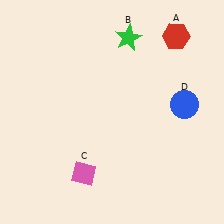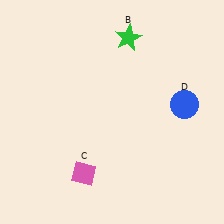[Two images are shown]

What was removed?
The red hexagon (A) was removed in Image 2.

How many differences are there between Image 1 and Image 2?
There is 1 difference between the two images.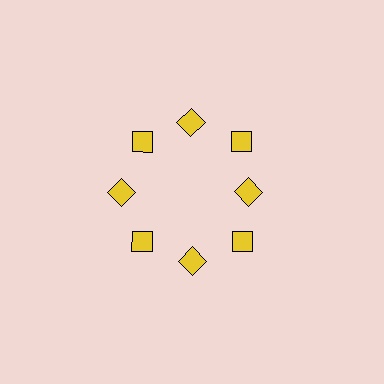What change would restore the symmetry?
The symmetry would be restored by moving it outward, back onto the ring so that all 8 squares sit at equal angles and equal distance from the center.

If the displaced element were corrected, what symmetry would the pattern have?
It would have 8-fold rotational symmetry — the pattern would map onto itself every 45 degrees.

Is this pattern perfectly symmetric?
No. The 8 yellow squares are arranged in a ring, but one element near the 3 o'clock position is pulled inward toward the center, breaking the 8-fold rotational symmetry.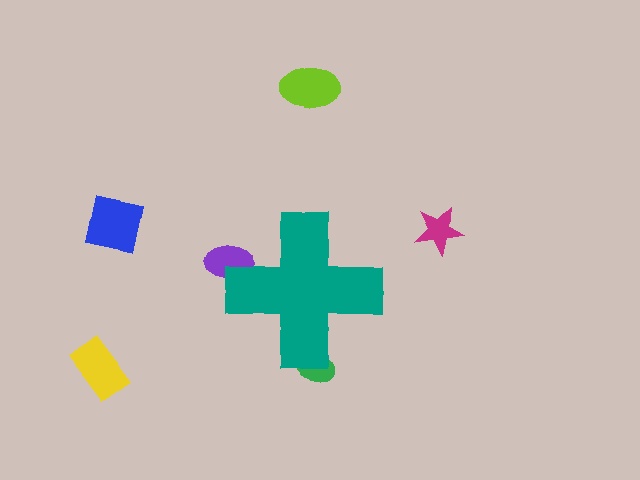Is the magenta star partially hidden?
No, the magenta star is fully visible.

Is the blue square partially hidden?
No, the blue square is fully visible.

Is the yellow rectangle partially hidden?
No, the yellow rectangle is fully visible.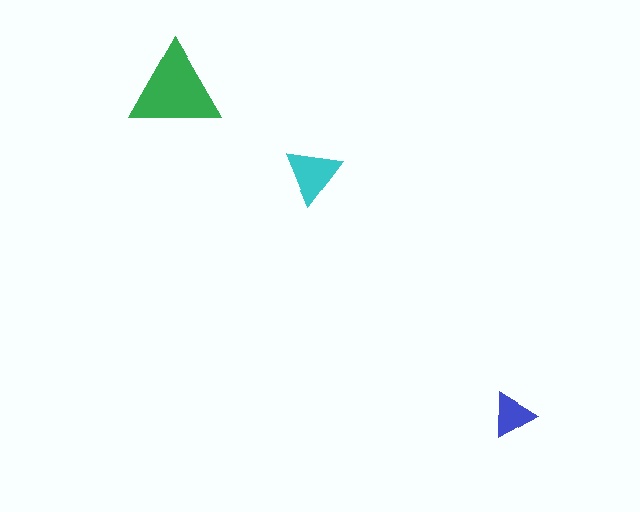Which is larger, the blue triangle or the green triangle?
The green one.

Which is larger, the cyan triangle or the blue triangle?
The cyan one.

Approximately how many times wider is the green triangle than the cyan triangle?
About 1.5 times wider.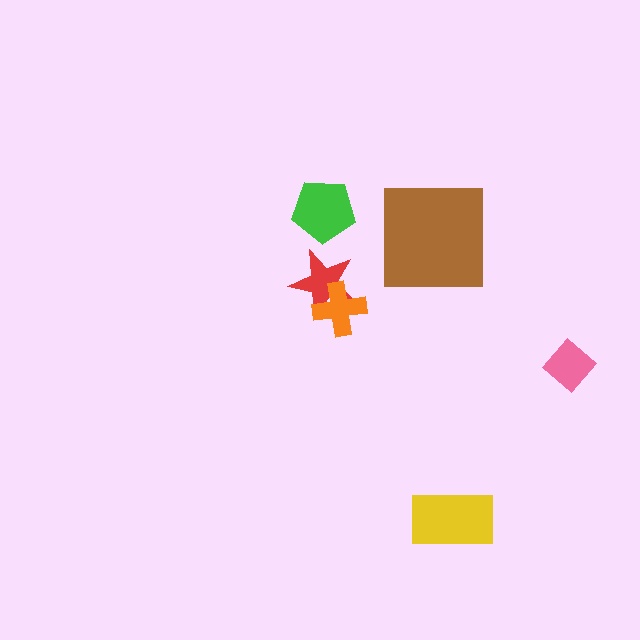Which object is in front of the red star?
The orange cross is in front of the red star.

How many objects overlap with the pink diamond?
0 objects overlap with the pink diamond.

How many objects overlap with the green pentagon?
0 objects overlap with the green pentagon.